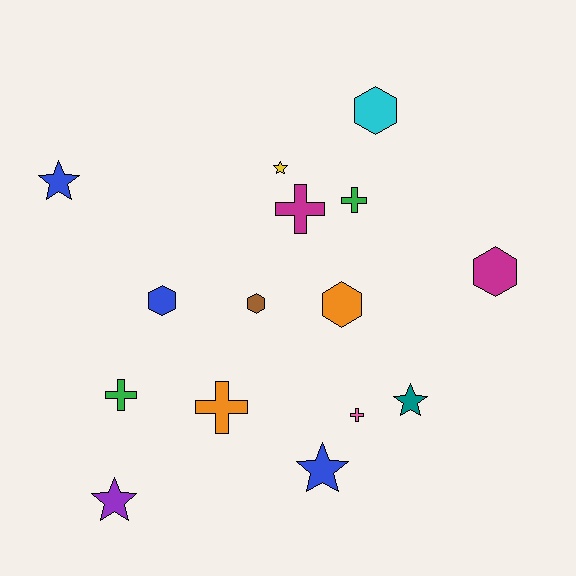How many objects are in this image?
There are 15 objects.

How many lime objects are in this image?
There are no lime objects.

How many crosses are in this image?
There are 5 crosses.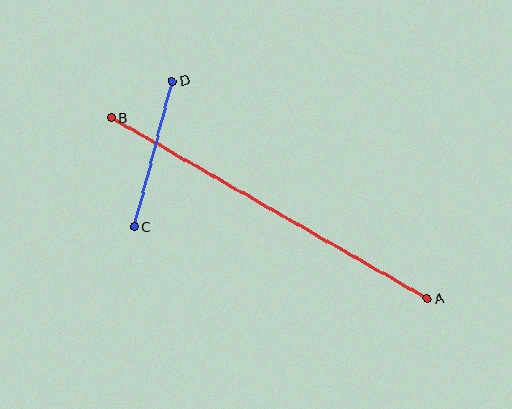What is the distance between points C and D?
The distance is approximately 151 pixels.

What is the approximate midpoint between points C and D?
The midpoint is at approximately (153, 154) pixels.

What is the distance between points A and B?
The distance is approximately 364 pixels.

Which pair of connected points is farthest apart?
Points A and B are farthest apart.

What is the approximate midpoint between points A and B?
The midpoint is at approximately (269, 208) pixels.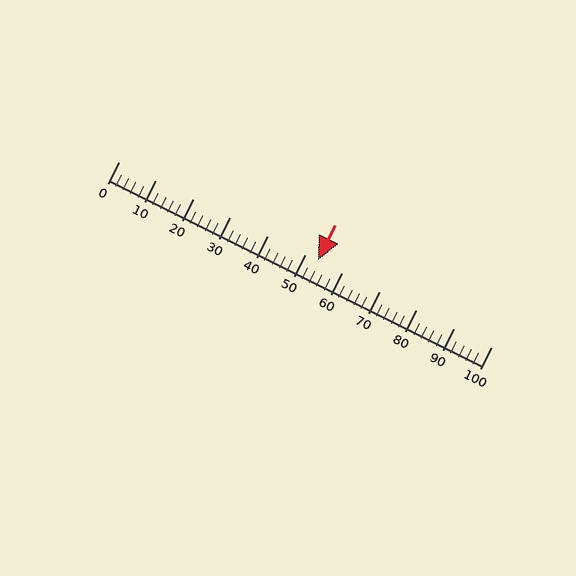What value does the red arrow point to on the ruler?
The red arrow points to approximately 54.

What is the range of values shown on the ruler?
The ruler shows values from 0 to 100.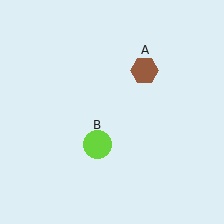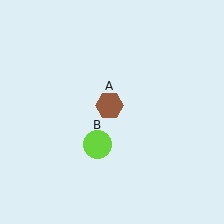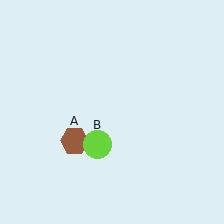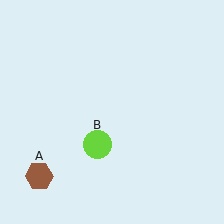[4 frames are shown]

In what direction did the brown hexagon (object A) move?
The brown hexagon (object A) moved down and to the left.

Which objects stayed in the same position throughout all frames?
Lime circle (object B) remained stationary.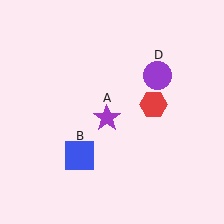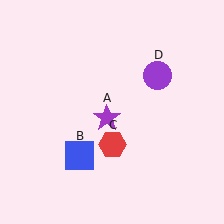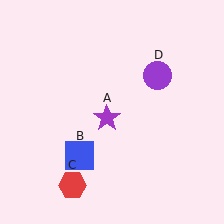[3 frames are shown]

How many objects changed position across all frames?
1 object changed position: red hexagon (object C).